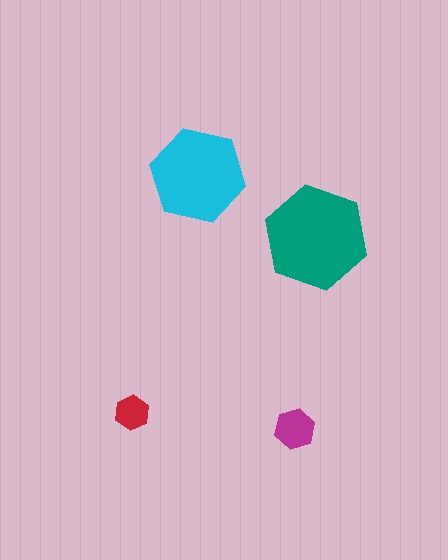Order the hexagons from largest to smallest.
the teal one, the cyan one, the magenta one, the red one.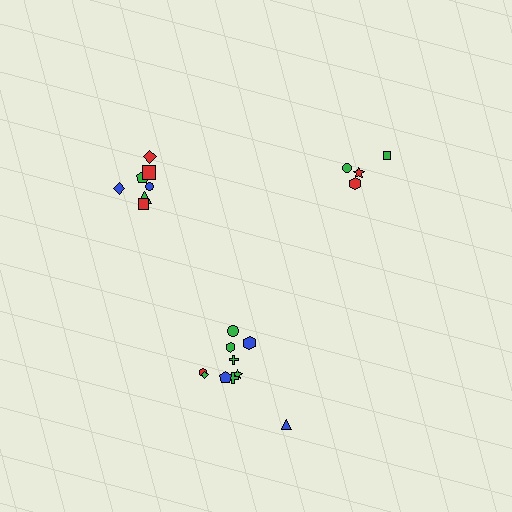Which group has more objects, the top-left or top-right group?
The top-left group.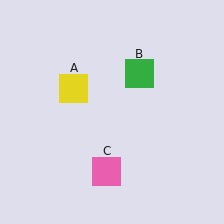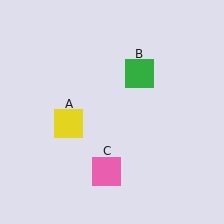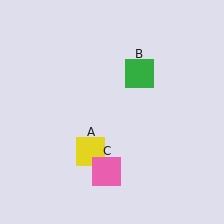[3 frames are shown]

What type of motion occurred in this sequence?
The yellow square (object A) rotated counterclockwise around the center of the scene.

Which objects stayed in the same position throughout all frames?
Green square (object B) and pink square (object C) remained stationary.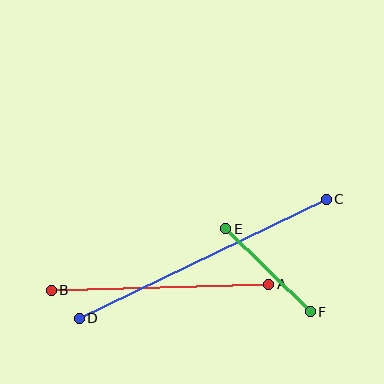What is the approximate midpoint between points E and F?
The midpoint is at approximately (268, 270) pixels.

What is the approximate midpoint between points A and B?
The midpoint is at approximately (160, 287) pixels.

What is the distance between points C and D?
The distance is approximately 274 pixels.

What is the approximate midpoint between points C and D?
The midpoint is at approximately (203, 259) pixels.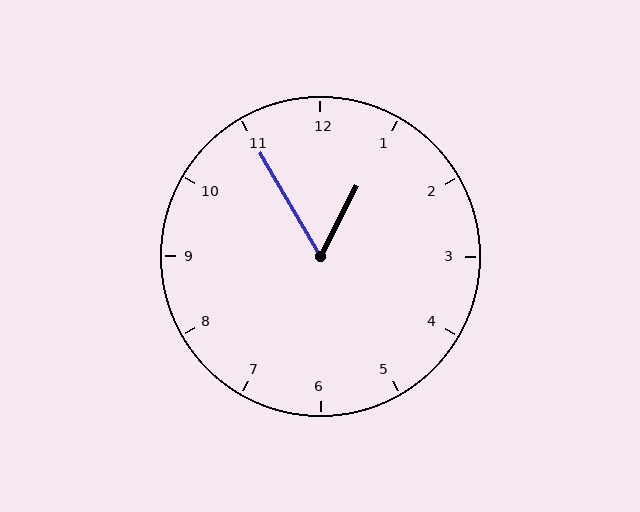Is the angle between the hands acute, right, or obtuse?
It is acute.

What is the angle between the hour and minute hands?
Approximately 58 degrees.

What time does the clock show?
12:55.